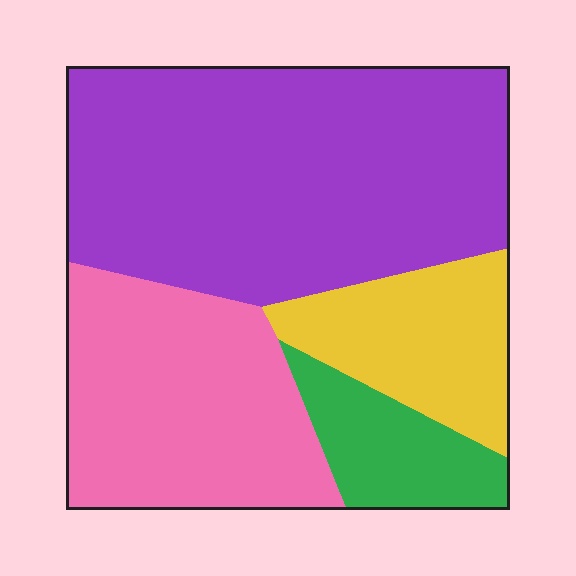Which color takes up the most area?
Purple, at roughly 50%.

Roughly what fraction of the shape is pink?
Pink takes up between a sixth and a third of the shape.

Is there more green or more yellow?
Yellow.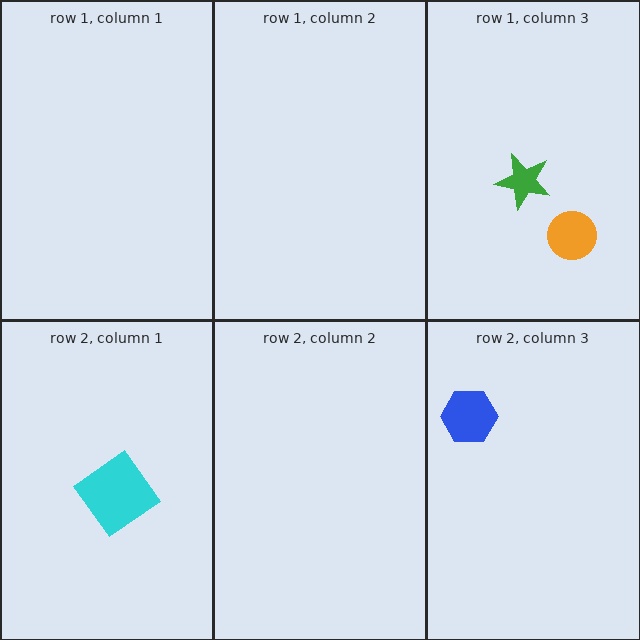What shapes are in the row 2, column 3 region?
The blue hexagon.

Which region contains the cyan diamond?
The row 2, column 1 region.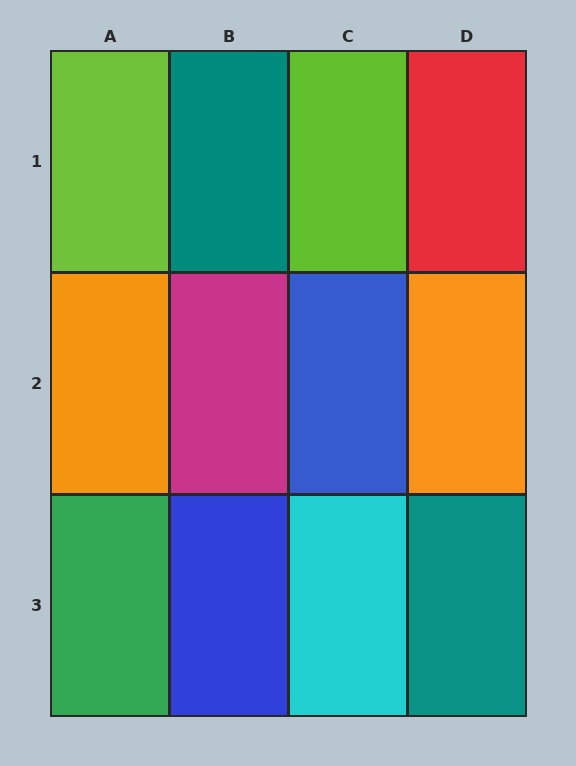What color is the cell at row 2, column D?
Orange.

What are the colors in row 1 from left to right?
Lime, teal, lime, red.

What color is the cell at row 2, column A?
Orange.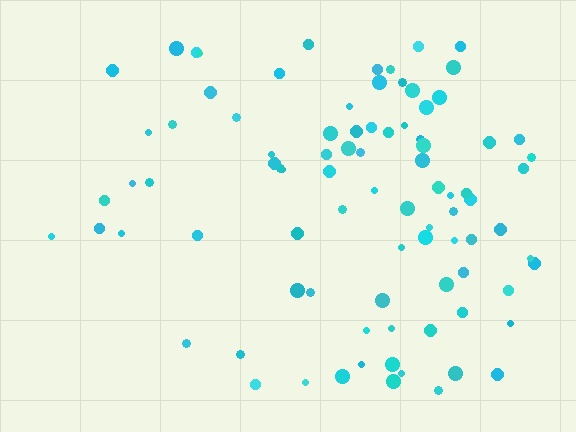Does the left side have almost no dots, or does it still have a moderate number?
Still a moderate number, just noticeably fewer than the right.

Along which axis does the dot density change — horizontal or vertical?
Horizontal.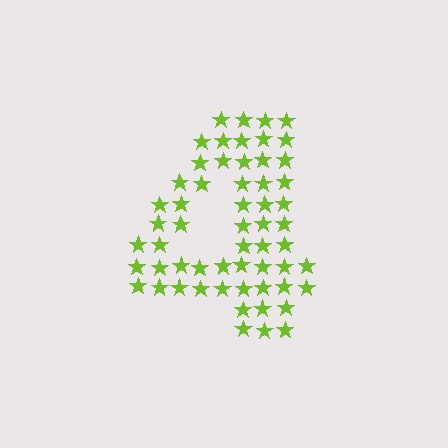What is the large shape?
The large shape is the digit 4.